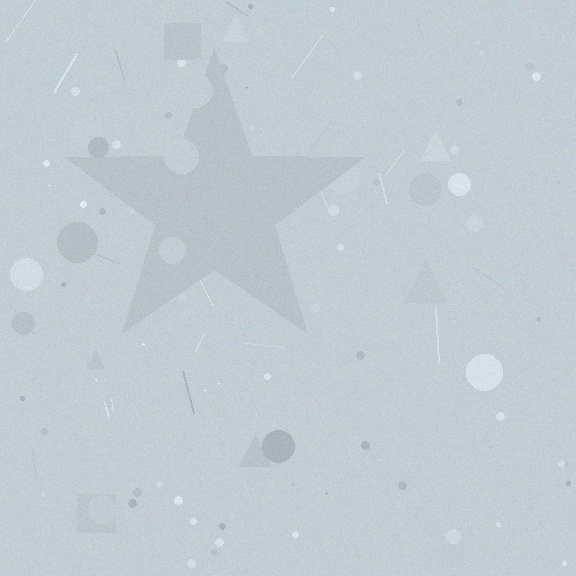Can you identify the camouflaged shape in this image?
The camouflaged shape is a star.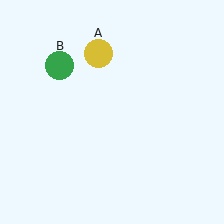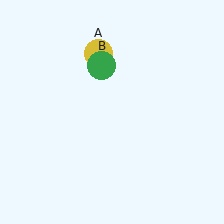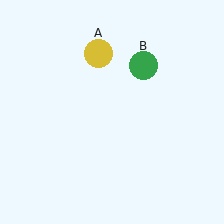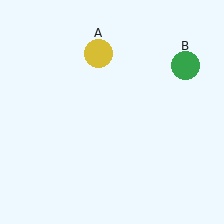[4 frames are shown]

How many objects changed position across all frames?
1 object changed position: green circle (object B).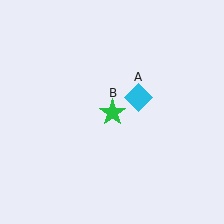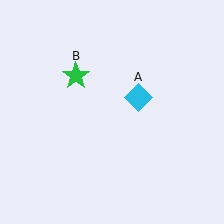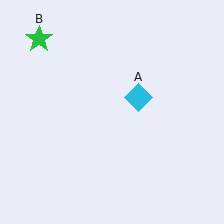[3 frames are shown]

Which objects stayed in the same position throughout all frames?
Cyan diamond (object A) remained stationary.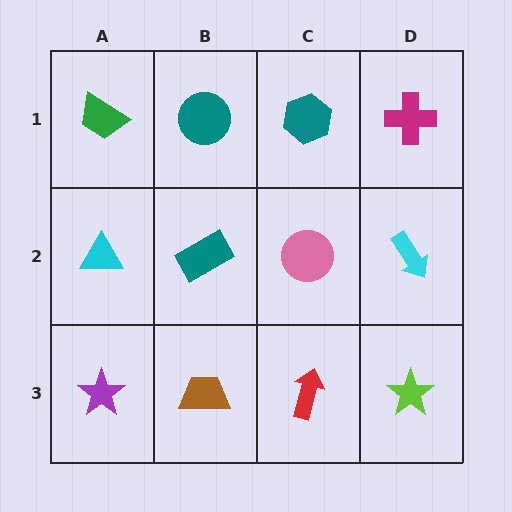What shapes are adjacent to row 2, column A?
A green trapezoid (row 1, column A), a purple star (row 3, column A), a teal rectangle (row 2, column B).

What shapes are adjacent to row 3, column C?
A pink circle (row 2, column C), a brown trapezoid (row 3, column B), a lime star (row 3, column D).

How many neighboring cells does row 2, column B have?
4.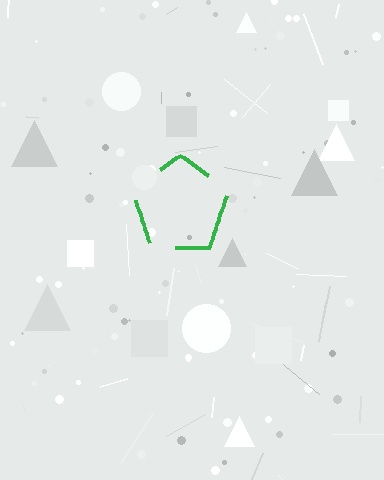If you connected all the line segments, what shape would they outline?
They would outline a pentagon.